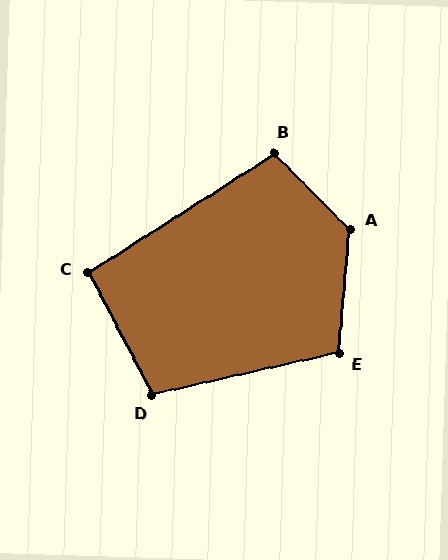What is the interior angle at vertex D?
Approximately 104 degrees (obtuse).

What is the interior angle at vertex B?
Approximately 103 degrees (obtuse).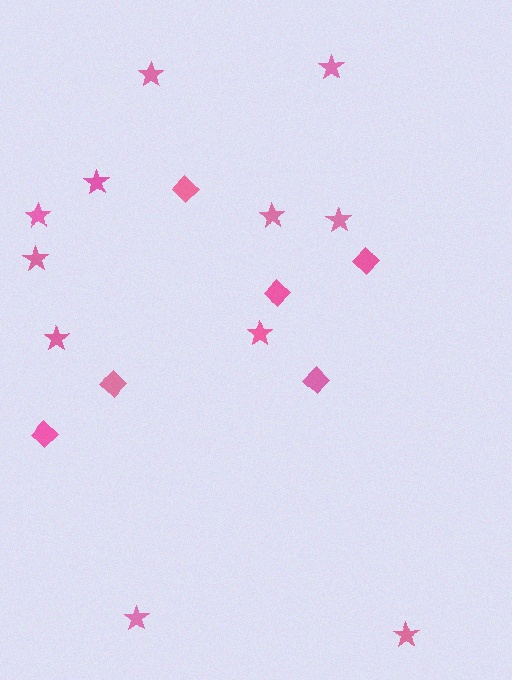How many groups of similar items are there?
There are 2 groups: one group of diamonds (6) and one group of stars (11).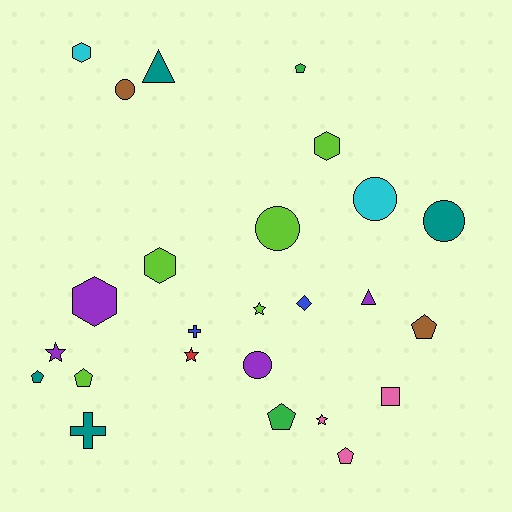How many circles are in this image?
There are 5 circles.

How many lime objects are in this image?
There are 5 lime objects.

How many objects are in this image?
There are 25 objects.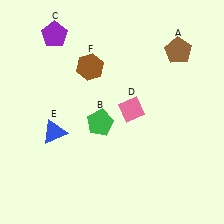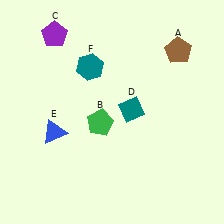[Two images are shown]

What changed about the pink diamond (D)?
In Image 1, D is pink. In Image 2, it changed to teal.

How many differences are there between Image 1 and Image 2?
There are 2 differences between the two images.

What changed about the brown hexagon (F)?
In Image 1, F is brown. In Image 2, it changed to teal.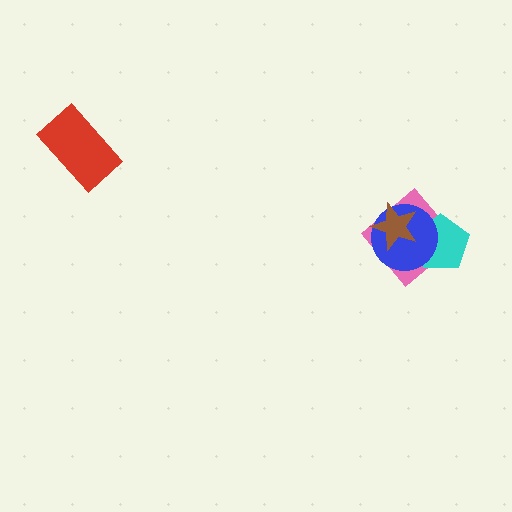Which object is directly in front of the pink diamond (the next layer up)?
The cyan pentagon is directly in front of the pink diamond.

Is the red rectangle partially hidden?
No, no other shape covers it.